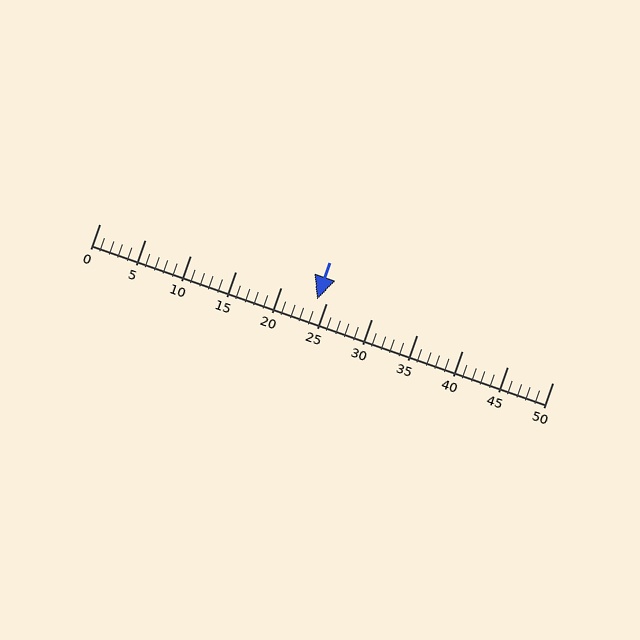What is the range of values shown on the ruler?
The ruler shows values from 0 to 50.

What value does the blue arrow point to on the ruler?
The blue arrow points to approximately 24.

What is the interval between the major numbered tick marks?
The major tick marks are spaced 5 units apart.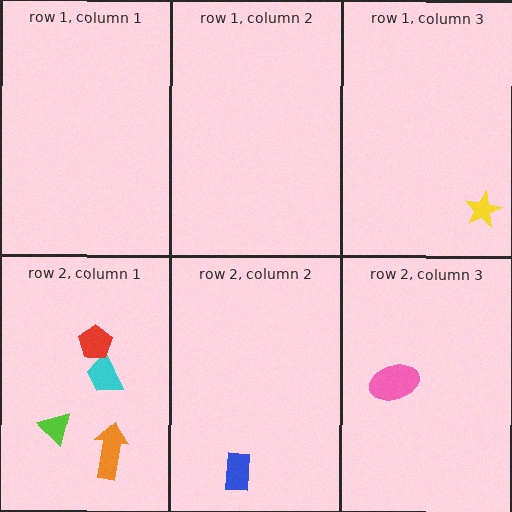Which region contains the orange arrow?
The row 2, column 1 region.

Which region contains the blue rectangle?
The row 2, column 2 region.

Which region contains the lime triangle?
The row 2, column 1 region.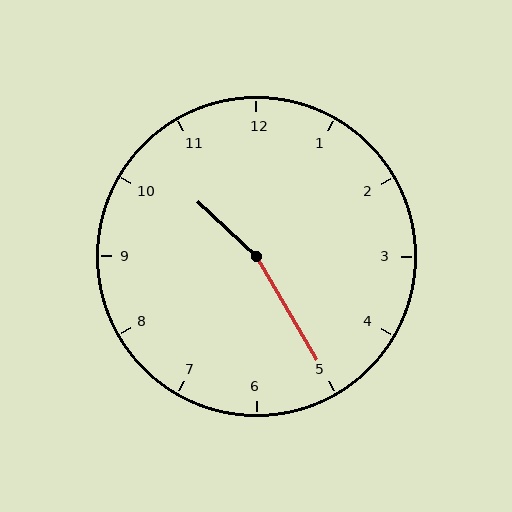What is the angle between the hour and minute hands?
Approximately 162 degrees.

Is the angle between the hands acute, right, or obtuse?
It is obtuse.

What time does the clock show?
10:25.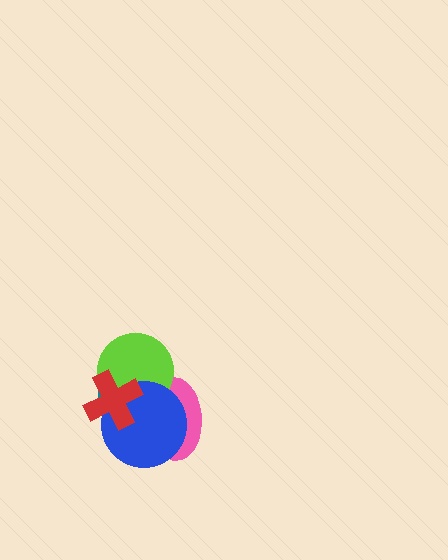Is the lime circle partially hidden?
Yes, it is partially covered by another shape.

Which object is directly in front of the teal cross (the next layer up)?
The pink ellipse is directly in front of the teal cross.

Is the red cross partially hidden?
No, no other shape covers it.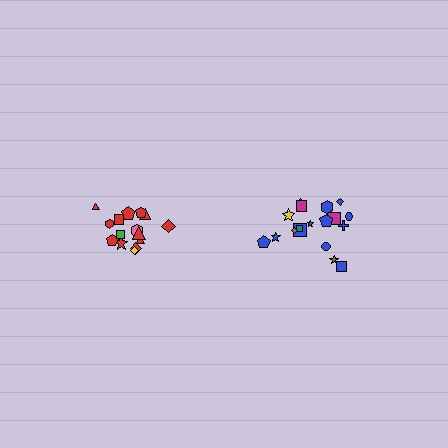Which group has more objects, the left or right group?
The right group.